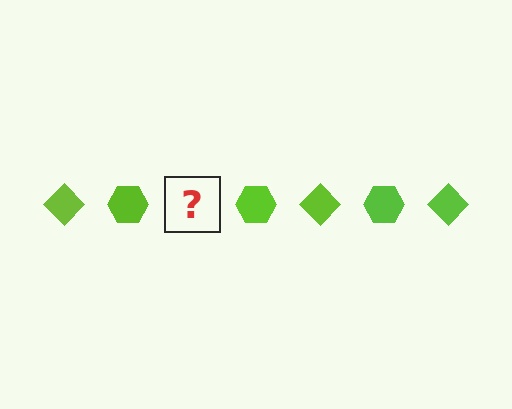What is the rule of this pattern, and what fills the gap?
The rule is that the pattern cycles through diamond, hexagon shapes in lime. The gap should be filled with a lime diamond.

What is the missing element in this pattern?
The missing element is a lime diamond.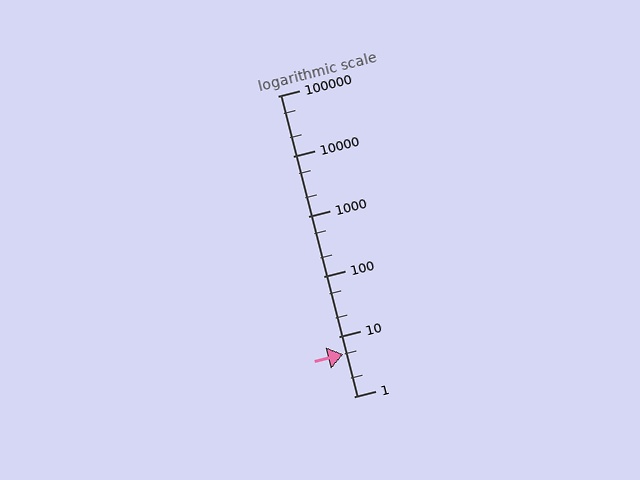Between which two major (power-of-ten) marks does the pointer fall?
The pointer is between 1 and 10.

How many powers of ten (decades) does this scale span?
The scale spans 5 decades, from 1 to 100000.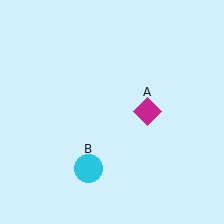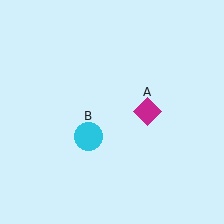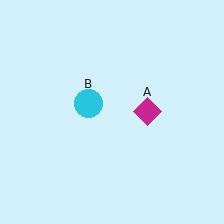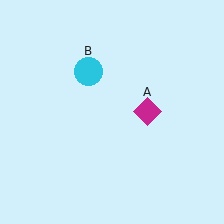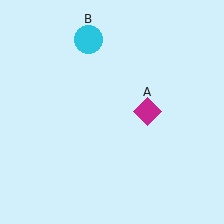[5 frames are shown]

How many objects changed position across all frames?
1 object changed position: cyan circle (object B).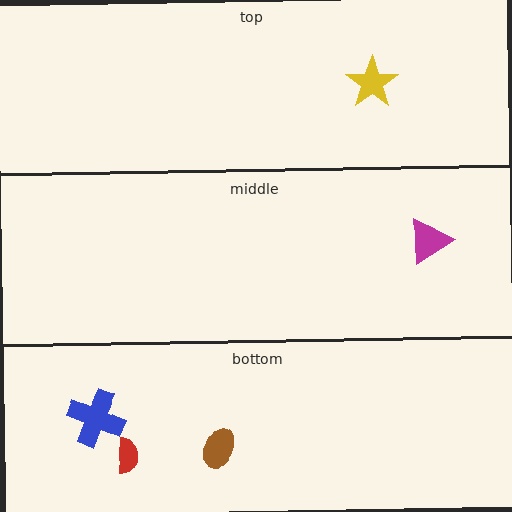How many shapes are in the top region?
1.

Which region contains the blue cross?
The bottom region.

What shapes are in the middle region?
The magenta triangle.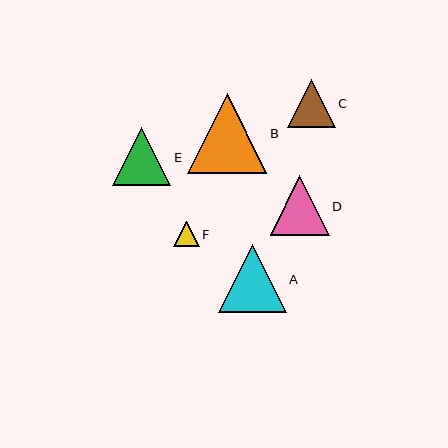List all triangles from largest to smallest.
From largest to smallest: B, A, D, E, C, F.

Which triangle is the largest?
Triangle B is the largest with a size of approximately 80 pixels.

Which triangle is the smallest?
Triangle F is the smallest with a size of approximately 25 pixels.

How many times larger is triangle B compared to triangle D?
Triangle B is approximately 1.3 times the size of triangle D.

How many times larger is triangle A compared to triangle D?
Triangle A is approximately 1.2 times the size of triangle D.